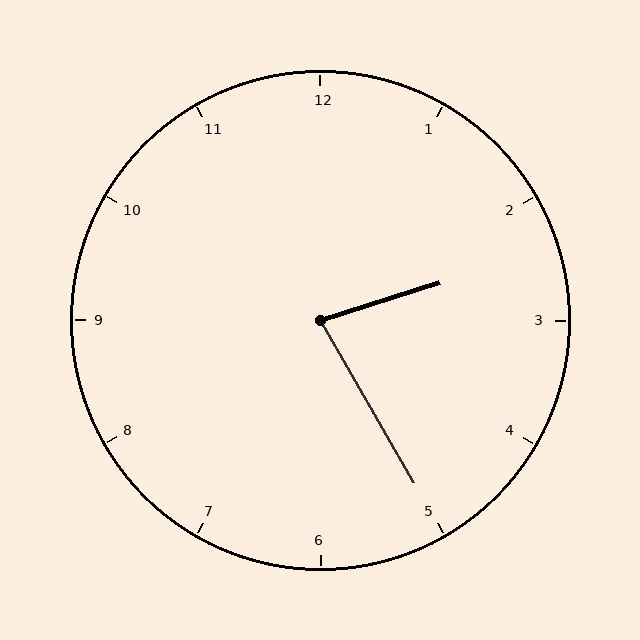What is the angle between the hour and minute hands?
Approximately 78 degrees.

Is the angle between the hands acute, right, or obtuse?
It is acute.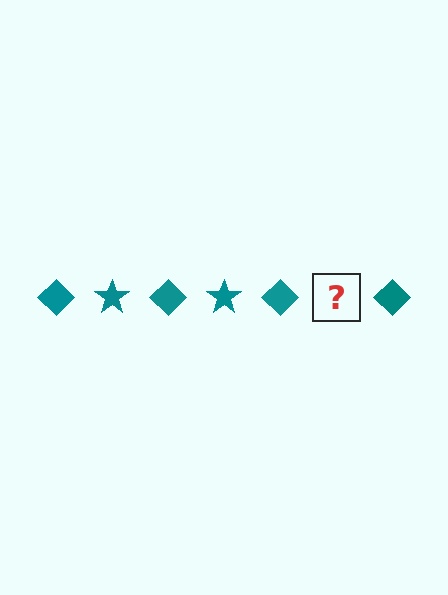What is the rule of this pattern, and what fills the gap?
The rule is that the pattern cycles through diamond, star shapes in teal. The gap should be filled with a teal star.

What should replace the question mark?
The question mark should be replaced with a teal star.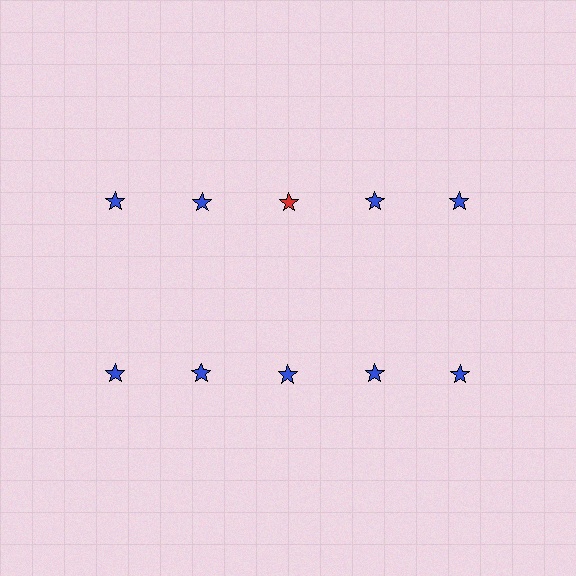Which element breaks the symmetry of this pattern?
The red star in the top row, center column breaks the symmetry. All other shapes are blue stars.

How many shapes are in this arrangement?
There are 10 shapes arranged in a grid pattern.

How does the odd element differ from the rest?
It has a different color: red instead of blue.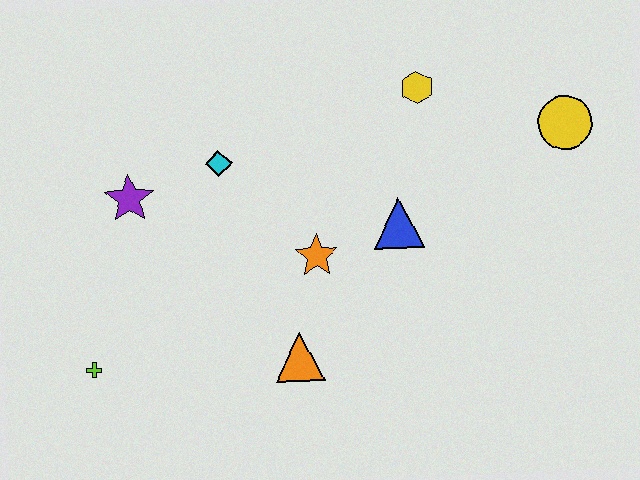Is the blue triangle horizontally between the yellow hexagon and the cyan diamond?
Yes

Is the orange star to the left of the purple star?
No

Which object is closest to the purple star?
The cyan diamond is closest to the purple star.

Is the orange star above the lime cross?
Yes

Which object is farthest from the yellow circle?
The lime cross is farthest from the yellow circle.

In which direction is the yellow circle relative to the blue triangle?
The yellow circle is to the right of the blue triangle.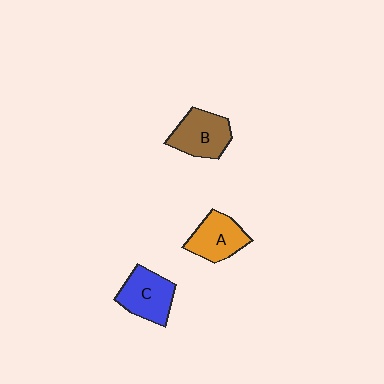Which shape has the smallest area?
Shape A (orange).